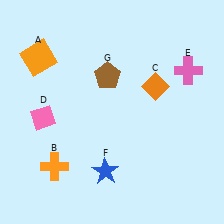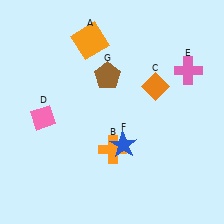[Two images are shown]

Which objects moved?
The objects that moved are: the orange square (A), the orange cross (B), the blue star (F).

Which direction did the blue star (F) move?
The blue star (F) moved up.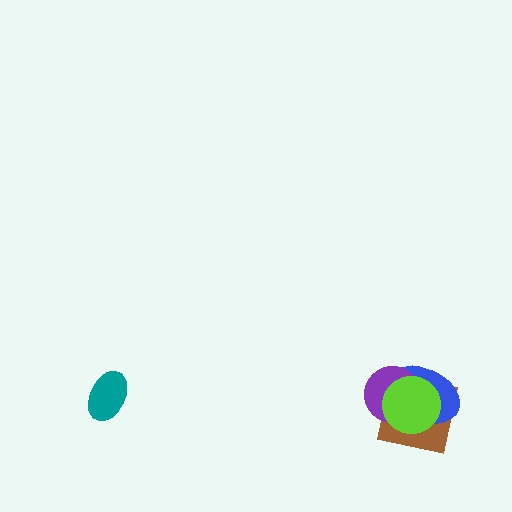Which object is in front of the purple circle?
The lime circle is in front of the purple circle.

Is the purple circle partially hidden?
Yes, it is partially covered by another shape.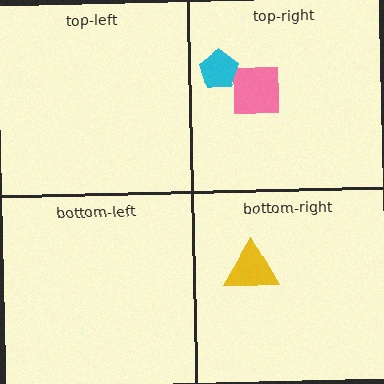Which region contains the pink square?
The top-right region.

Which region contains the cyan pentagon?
The top-right region.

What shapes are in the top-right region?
The pink square, the cyan pentagon.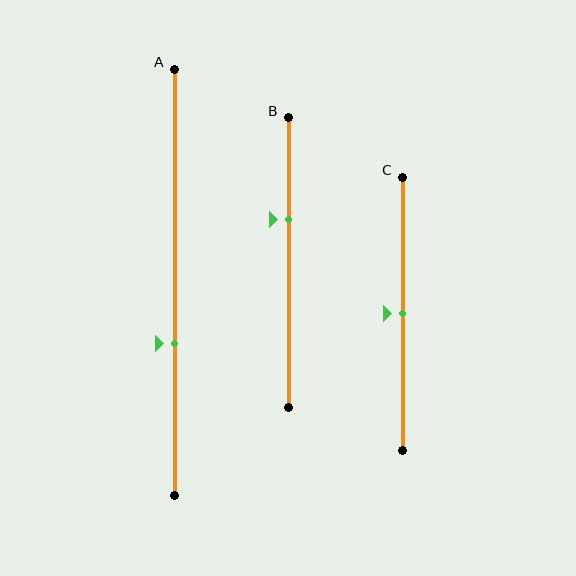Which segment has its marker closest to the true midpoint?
Segment C has its marker closest to the true midpoint.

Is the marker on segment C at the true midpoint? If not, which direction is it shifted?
Yes, the marker on segment C is at the true midpoint.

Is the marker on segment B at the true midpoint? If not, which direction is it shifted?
No, the marker on segment B is shifted upward by about 15% of the segment length.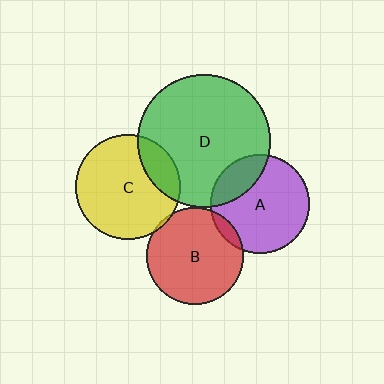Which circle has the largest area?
Circle D (green).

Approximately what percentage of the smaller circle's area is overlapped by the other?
Approximately 5%.